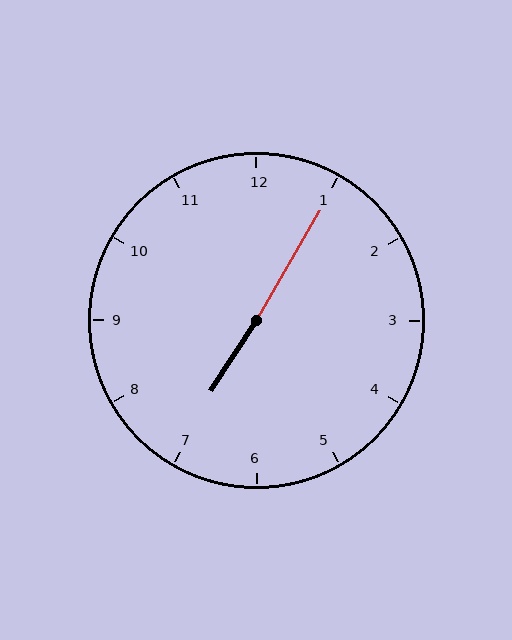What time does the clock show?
7:05.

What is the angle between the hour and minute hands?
Approximately 178 degrees.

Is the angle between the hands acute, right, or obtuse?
It is obtuse.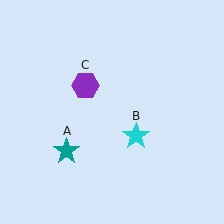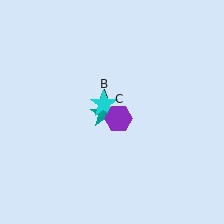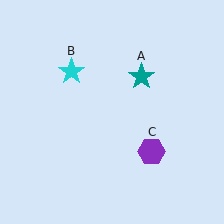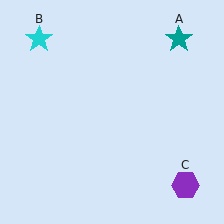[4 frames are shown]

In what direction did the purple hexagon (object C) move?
The purple hexagon (object C) moved down and to the right.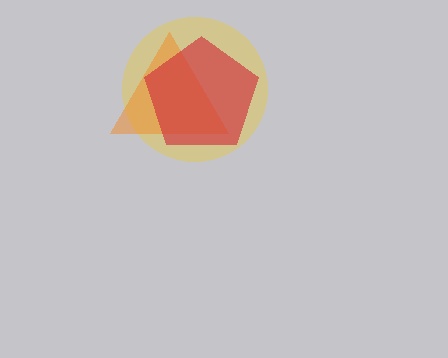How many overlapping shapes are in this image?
There are 3 overlapping shapes in the image.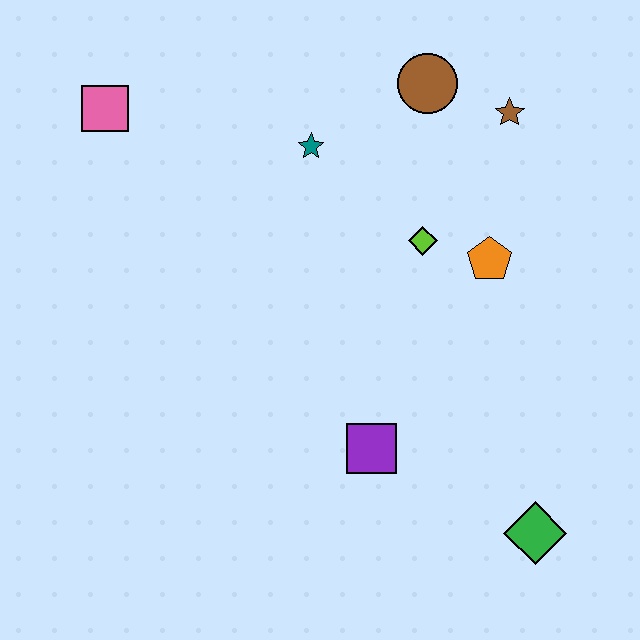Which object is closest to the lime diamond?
The orange pentagon is closest to the lime diamond.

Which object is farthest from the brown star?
The green diamond is farthest from the brown star.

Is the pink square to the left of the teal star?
Yes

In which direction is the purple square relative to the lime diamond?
The purple square is below the lime diamond.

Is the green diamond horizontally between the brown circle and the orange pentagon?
No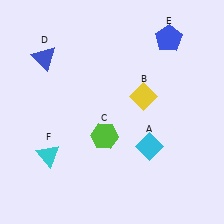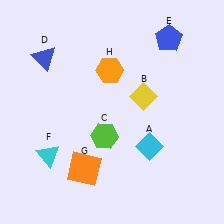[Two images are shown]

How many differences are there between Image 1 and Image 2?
There are 2 differences between the two images.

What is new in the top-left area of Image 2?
An orange hexagon (H) was added in the top-left area of Image 2.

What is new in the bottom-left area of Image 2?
An orange square (G) was added in the bottom-left area of Image 2.